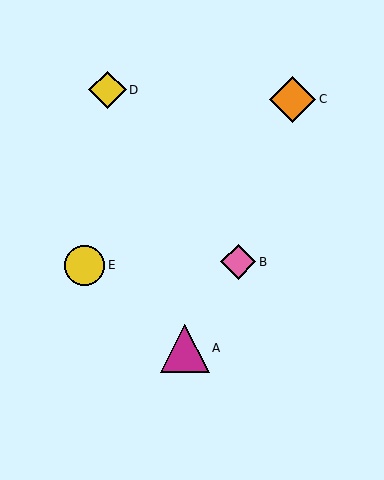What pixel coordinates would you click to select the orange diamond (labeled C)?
Click at (293, 99) to select the orange diamond C.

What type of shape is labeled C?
Shape C is an orange diamond.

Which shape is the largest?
The magenta triangle (labeled A) is the largest.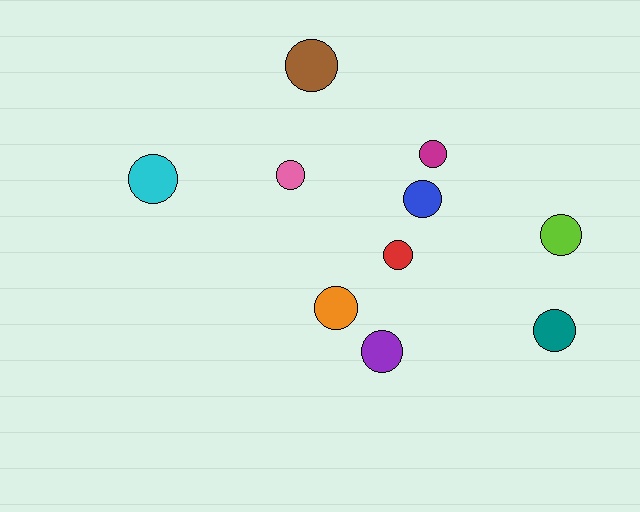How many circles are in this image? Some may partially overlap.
There are 10 circles.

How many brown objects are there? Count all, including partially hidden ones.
There is 1 brown object.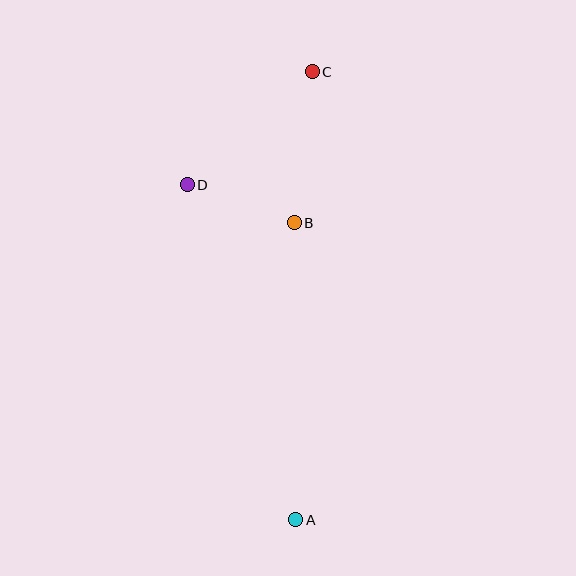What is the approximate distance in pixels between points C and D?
The distance between C and D is approximately 168 pixels.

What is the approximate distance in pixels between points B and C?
The distance between B and C is approximately 152 pixels.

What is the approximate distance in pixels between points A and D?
The distance between A and D is approximately 352 pixels.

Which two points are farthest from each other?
Points A and C are farthest from each other.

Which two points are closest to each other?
Points B and D are closest to each other.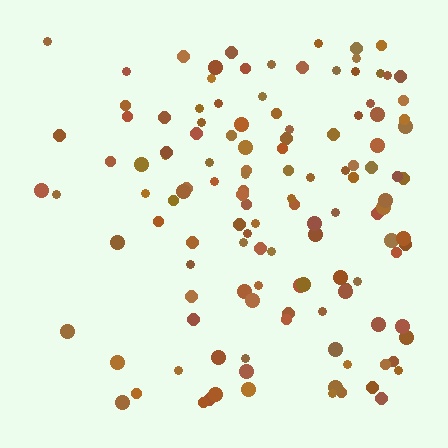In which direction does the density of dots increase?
From left to right, with the right side densest.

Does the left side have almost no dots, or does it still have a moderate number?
Still a moderate number, just noticeably fewer than the right.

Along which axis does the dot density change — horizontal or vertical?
Horizontal.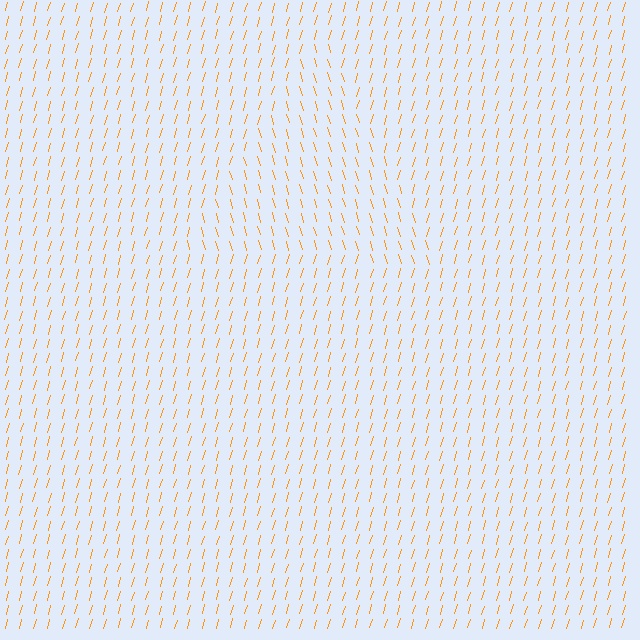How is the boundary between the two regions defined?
The boundary is defined purely by a change in line orientation (approximately 33 degrees difference). All lines are the same color and thickness.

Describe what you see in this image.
The image is filled with small orange line segments. A triangle region in the image has lines oriented differently from the surrounding lines, creating a visible texture boundary.